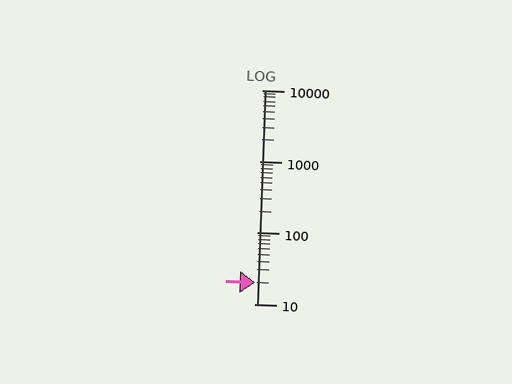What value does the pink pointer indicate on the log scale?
The pointer indicates approximately 20.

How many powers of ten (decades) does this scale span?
The scale spans 3 decades, from 10 to 10000.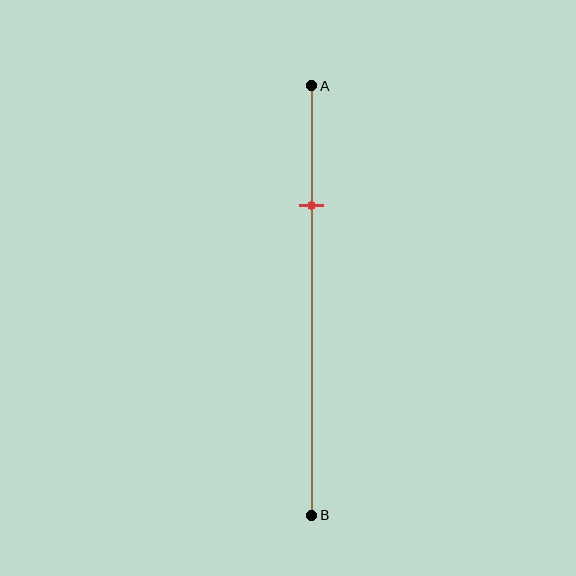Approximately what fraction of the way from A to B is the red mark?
The red mark is approximately 30% of the way from A to B.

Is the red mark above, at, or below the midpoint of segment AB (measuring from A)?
The red mark is above the midpoint of segment AB.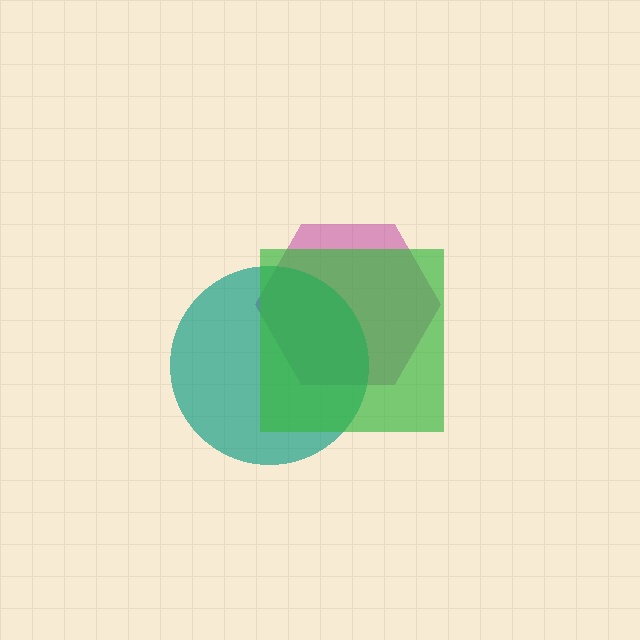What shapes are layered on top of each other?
The layered shapes are: a magenta hexagon, a teal circle, a green square.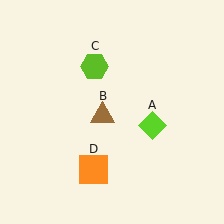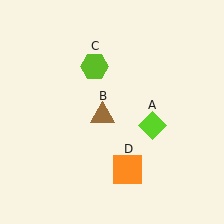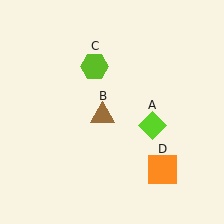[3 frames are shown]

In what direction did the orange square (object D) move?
The orange square (object D) moved right.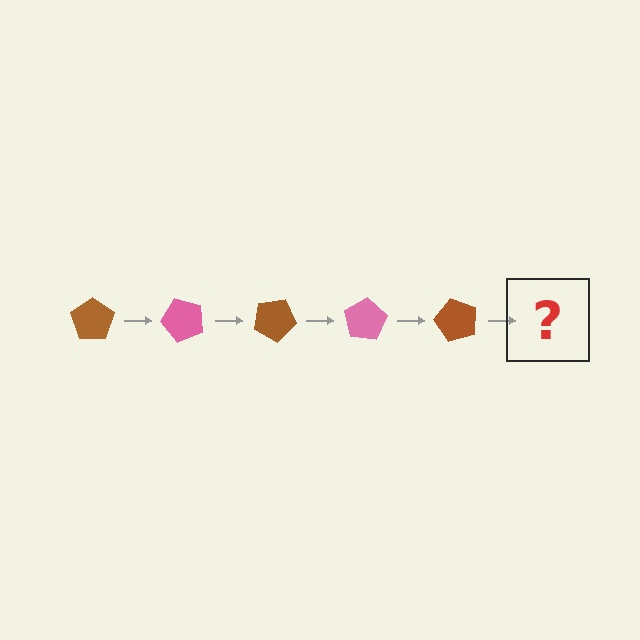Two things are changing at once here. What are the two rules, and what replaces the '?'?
The two rules are that it rotates 50 degrees each step and the color cycles through brown and pink. The '?' should be a pink pentagon, rotated 250 degrees from the start.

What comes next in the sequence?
The next element should be a pink pentagon, rotated 250 degrees from the start.